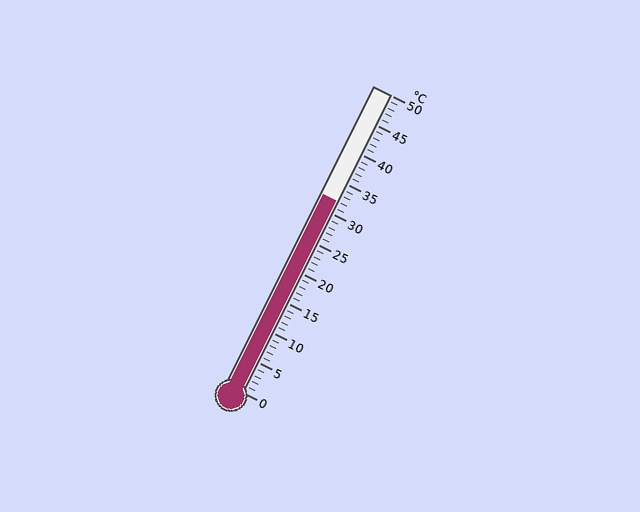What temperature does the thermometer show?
The thermometer shows approximately 32°C.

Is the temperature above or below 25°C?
The temperature is above 25°C.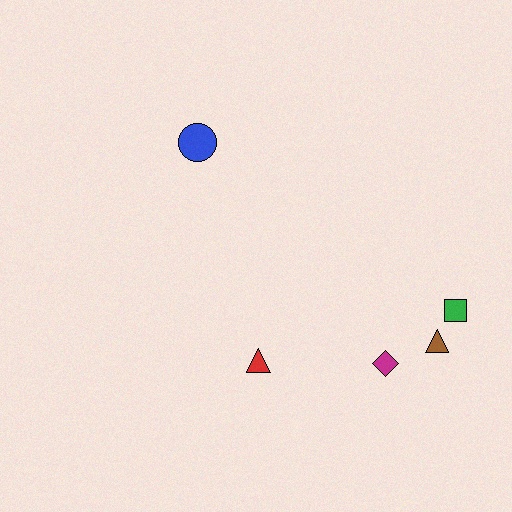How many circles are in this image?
There is 1 circle.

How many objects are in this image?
There are 5 objects.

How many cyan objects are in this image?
There are no cyan objects.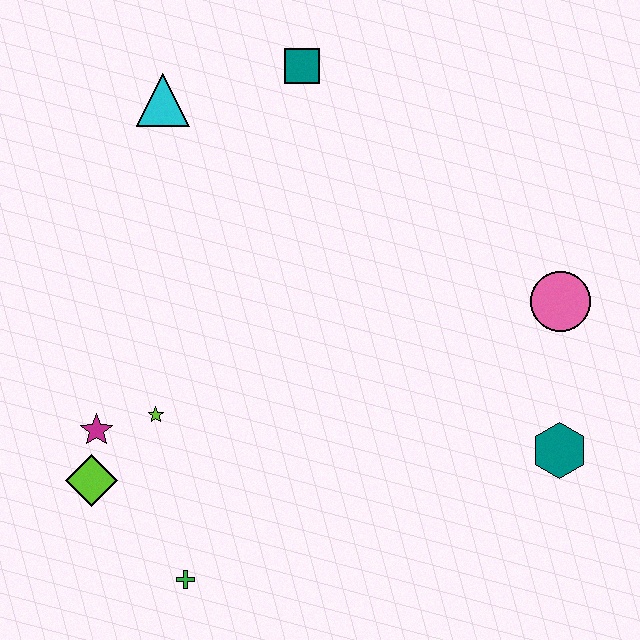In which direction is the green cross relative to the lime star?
The green cross is below the lime star.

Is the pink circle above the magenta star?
Yes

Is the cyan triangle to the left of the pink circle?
Yes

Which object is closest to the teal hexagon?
The pink circle is closest to the teal hexagon.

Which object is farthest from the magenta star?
The pink circle is farthest from the magenta star.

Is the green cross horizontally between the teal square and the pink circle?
No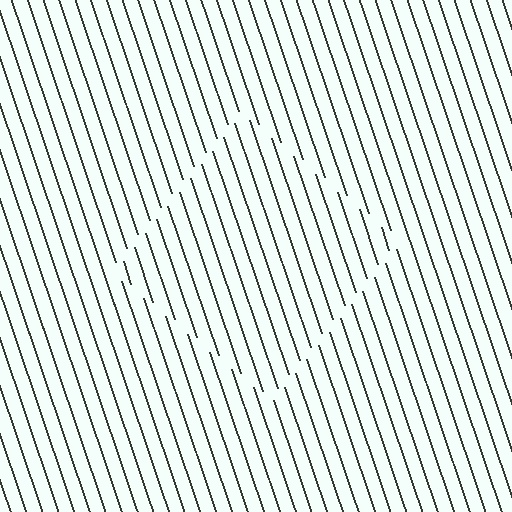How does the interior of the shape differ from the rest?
The interior of the shape contains the same grating, shifted by half a period — the contour is defined by the phase discontinuity where line-ends from the inner and outer gratings abut.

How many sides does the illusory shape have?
4 sides — the line-ends trace a square.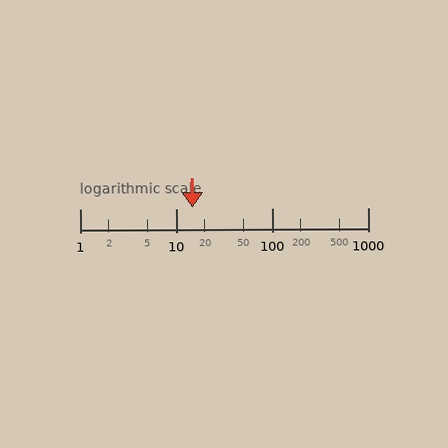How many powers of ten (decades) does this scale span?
The scale spans 3 decades, from 1 to 1000.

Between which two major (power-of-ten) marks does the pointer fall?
The pointer is between 10 and 100.